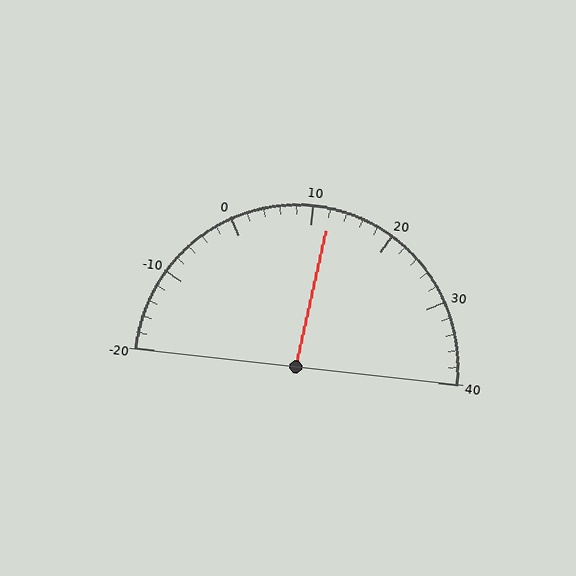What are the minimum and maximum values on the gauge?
The gauge ranges from -20 to 40.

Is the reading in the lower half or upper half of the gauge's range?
The reading is in the upper half of the range (-20 to 40).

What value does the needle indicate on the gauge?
The needle indicates approximately 12.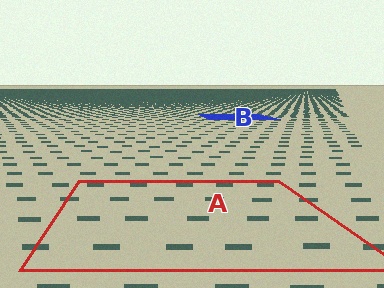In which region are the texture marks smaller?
The texture marks are smaller in region B, because it is farther away.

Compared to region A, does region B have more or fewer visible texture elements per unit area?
Region B has more texture elements per unit area — they are packed more densely because it is farther away.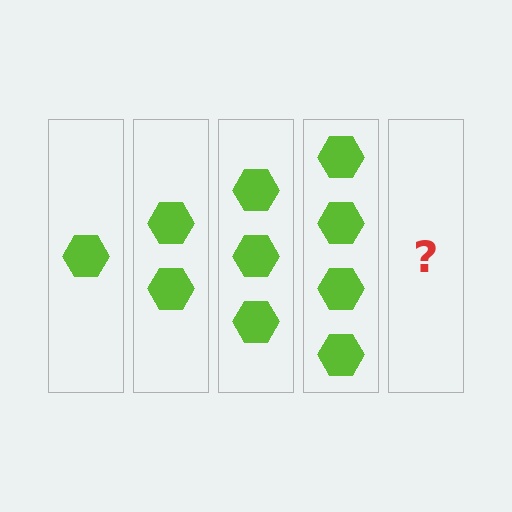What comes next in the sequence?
The next element should be 5 hexagons.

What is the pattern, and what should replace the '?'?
The pattern is that each step adds one more hexagon. The '?' should be 5 hexagons.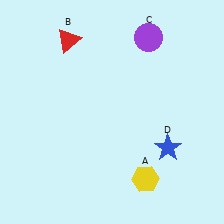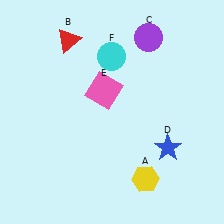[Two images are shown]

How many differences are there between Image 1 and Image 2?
There are 2 differences between the two images.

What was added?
A pink square (E), a cyan circle (F) were added in Image 2.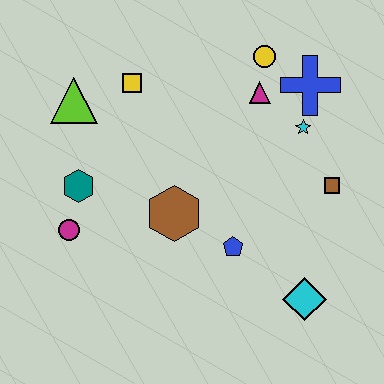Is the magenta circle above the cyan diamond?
Yes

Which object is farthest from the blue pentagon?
The lime triangle is farthest from the blue pentagon.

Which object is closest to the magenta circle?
The teal hexagon is closest to the magenta circle.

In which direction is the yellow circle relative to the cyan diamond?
The yellow circle is above the cyan diamond.